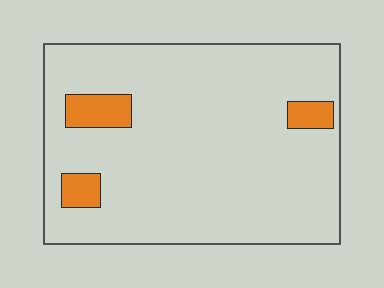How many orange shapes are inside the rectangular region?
3.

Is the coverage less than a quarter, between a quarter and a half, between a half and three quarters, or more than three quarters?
Less than a quarter.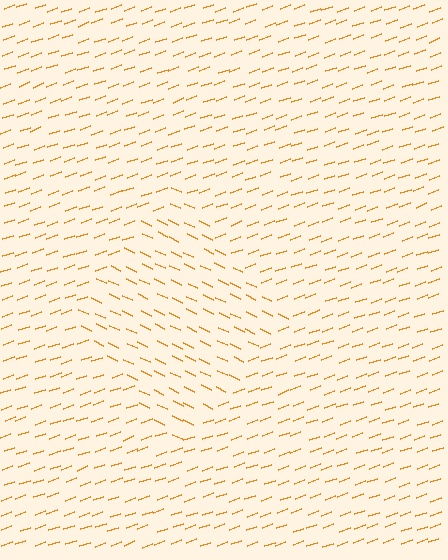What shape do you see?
I see a diamond.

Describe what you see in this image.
The image is filled with small orange line segments. A diamond region in the image has lines oriented differently from the surrounding lines, creating a visible texture boundary.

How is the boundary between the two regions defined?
The boundary is defined purely by a change in line orientation (approximately 45 degrees difference). All lines are the same color and thickness.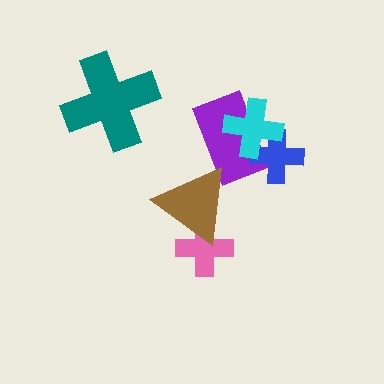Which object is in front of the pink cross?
The brown triangle is in front of the pink cross.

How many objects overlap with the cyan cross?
2 objects overlap with the cyan cross.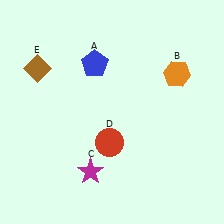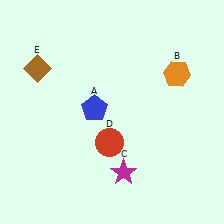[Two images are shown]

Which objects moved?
The objects that moved are: the blue pentagon (A), the magenta star (C).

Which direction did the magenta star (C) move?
The magenta star (C) moved right.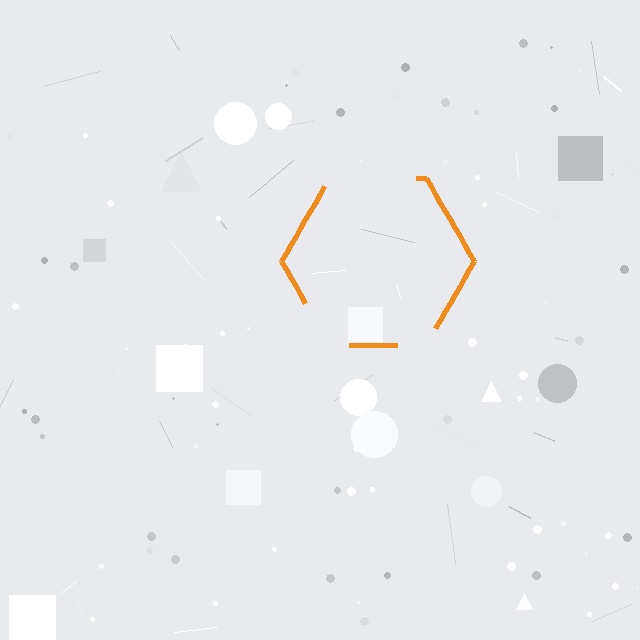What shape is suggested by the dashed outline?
The dashed outline suggests a hexagon.